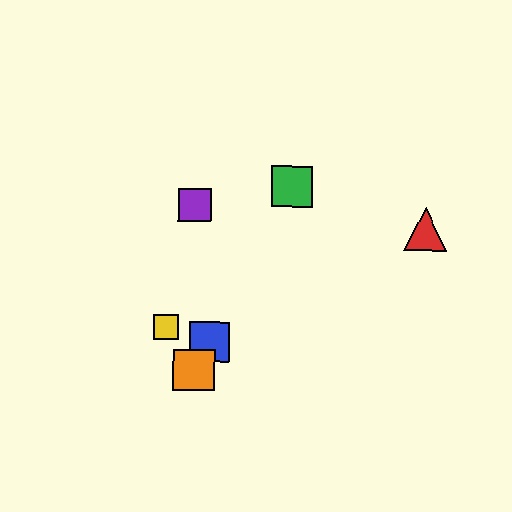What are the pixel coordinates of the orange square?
The orange square is at (194, 370).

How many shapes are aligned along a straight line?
3 shapes (the blue square, the green square, the orange square) are aligned along a straight line.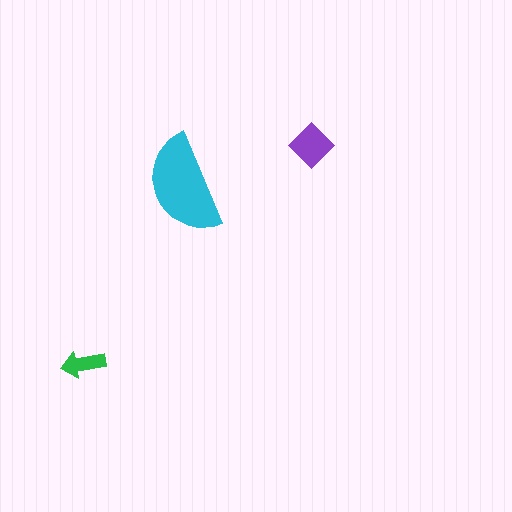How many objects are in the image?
There are 3 objects in the image.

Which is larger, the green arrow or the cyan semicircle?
The cyan semicircle.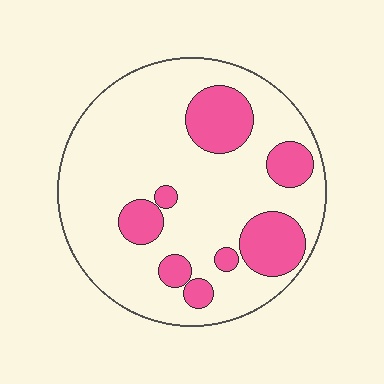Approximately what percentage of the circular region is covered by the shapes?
Approximately 25%.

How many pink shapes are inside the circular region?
8.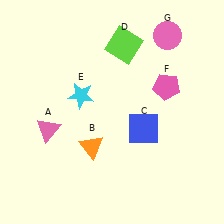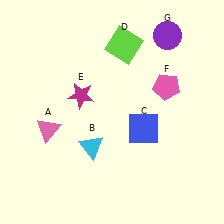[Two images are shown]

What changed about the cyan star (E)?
In Image 1, E is cyan. In Image 2, it changed to magenta.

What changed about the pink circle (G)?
In Image 1, G is pink. In Image 2, it changed to purple.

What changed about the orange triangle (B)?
In Image 1, B is orange. In Image 2, it changed to cyan.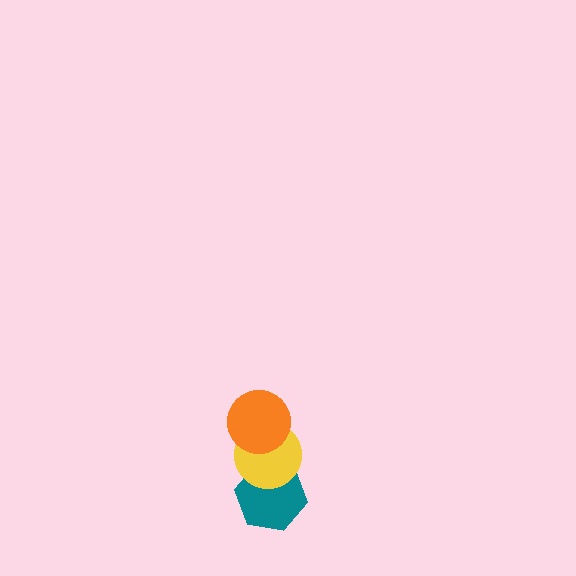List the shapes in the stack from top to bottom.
From top to bottom: the orange circle, the yellow circle, the teal hexagon.